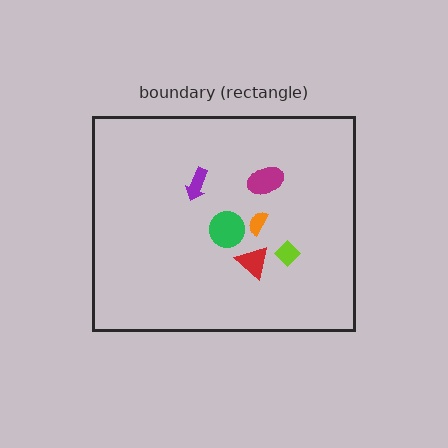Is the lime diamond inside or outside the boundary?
Inside.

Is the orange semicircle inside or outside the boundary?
Inside.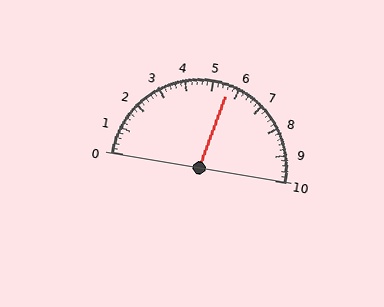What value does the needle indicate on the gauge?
The needle indicates approximately 5.6.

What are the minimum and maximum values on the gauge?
The gauge ranges from 0 to 10.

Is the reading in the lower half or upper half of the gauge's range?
The reading is in the upper half of the range (0 to 10).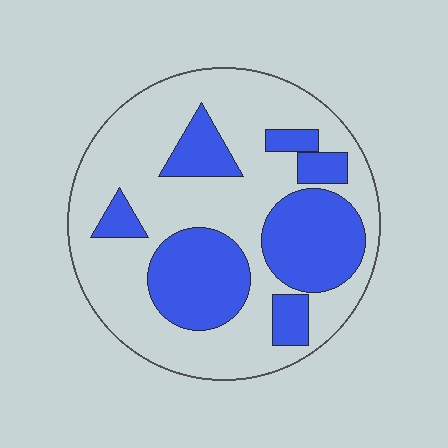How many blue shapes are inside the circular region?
7.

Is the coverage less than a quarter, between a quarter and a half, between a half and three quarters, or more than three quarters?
Between a quarter and a half.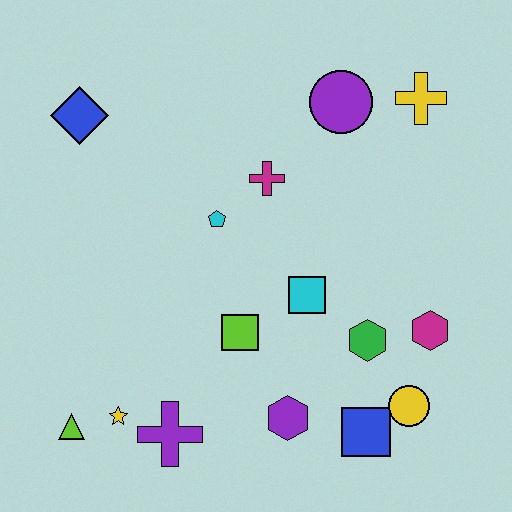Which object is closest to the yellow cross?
The purple circle is closest to the yellow cross.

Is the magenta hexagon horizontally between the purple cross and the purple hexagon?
No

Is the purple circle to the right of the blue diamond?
Yes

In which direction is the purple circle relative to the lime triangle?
The purple circle is above the lime triangle.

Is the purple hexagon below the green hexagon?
Yes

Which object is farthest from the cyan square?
The blue diamond is farthest from the cyan square.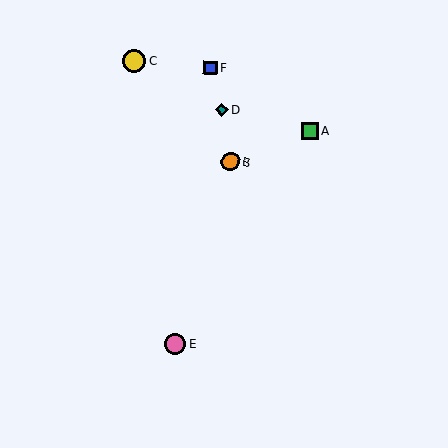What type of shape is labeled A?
Shape A is a green square.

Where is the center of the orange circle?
The center of the orange circle is at (231, 162).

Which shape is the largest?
The yellow circle (labeled C) is the largest.